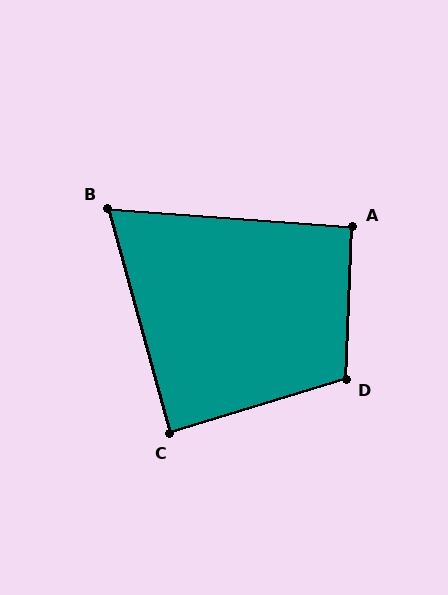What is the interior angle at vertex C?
Approximately 88 degrees (approximately right).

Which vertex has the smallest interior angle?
B, at approximately 70 degrees.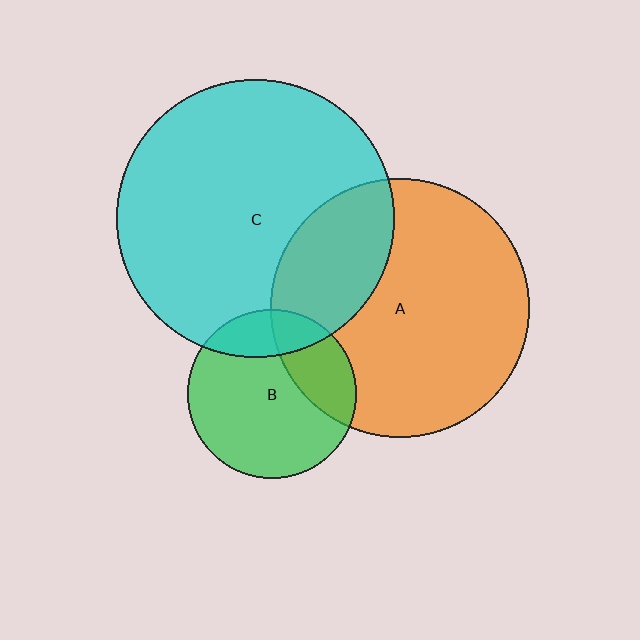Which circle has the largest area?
Circle C (cyan).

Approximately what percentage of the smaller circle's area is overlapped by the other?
Approximately 20%.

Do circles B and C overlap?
Yes.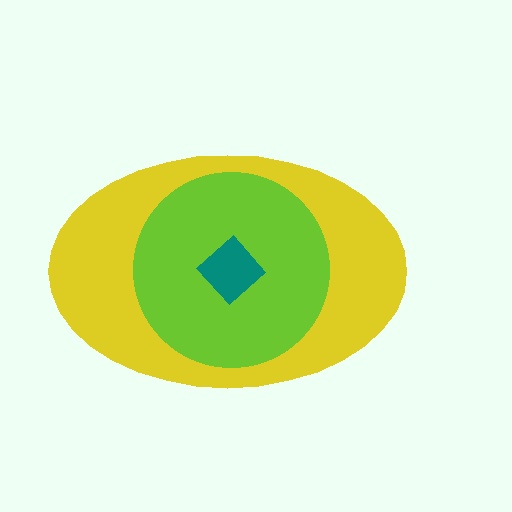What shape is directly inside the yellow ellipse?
The lime circle.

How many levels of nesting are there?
3.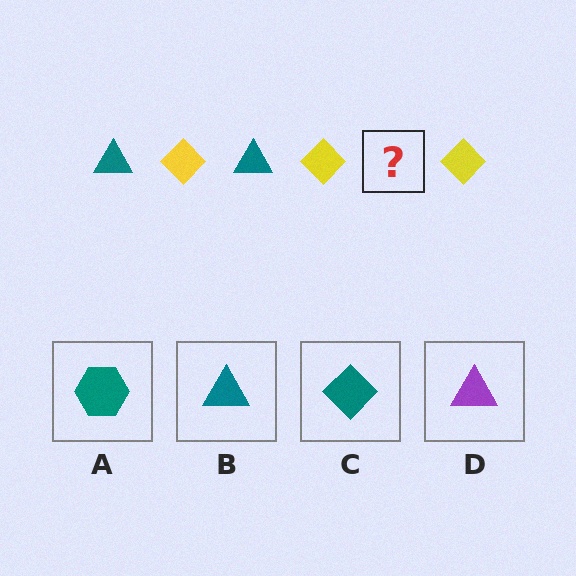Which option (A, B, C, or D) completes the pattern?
B.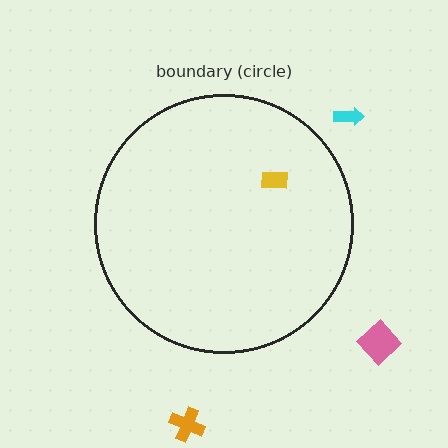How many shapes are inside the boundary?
1 inside, 3 outside.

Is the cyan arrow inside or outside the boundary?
Outside.